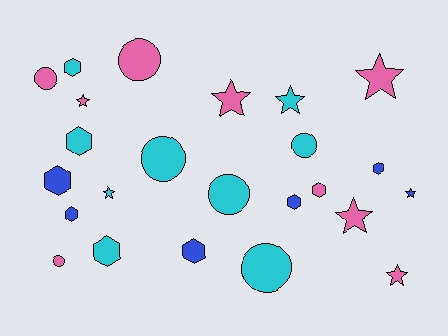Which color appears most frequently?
Cyan, with 9 objects.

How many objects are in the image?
There are 24 objects.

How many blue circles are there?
There are no blue circles.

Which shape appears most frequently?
Hexagon, with 9 objects.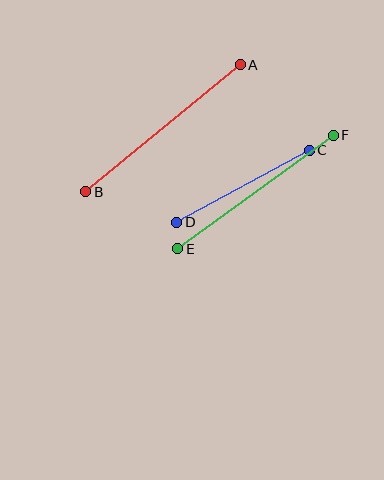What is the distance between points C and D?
The distance is approximately 151 pixels.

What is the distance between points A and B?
The distance is approximately 200 pixels.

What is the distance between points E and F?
The distance is approximately 193 pixels.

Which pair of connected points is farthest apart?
Points A and B are farthest apart.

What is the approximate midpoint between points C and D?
The midpoint is at approximately (243, 186) pixels.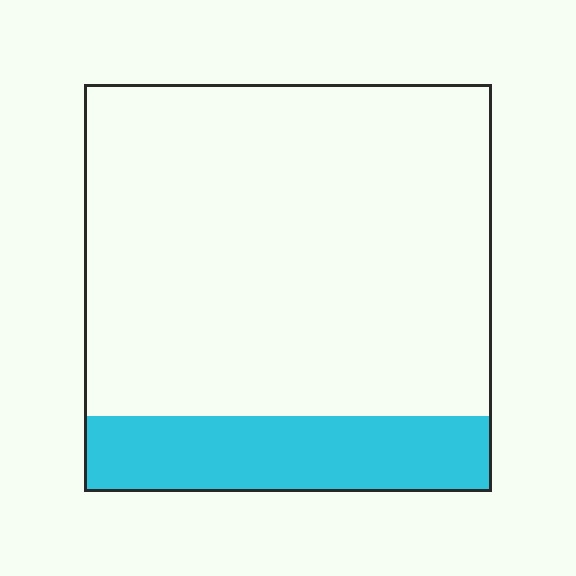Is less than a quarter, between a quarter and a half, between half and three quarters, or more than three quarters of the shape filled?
Less than a quarter.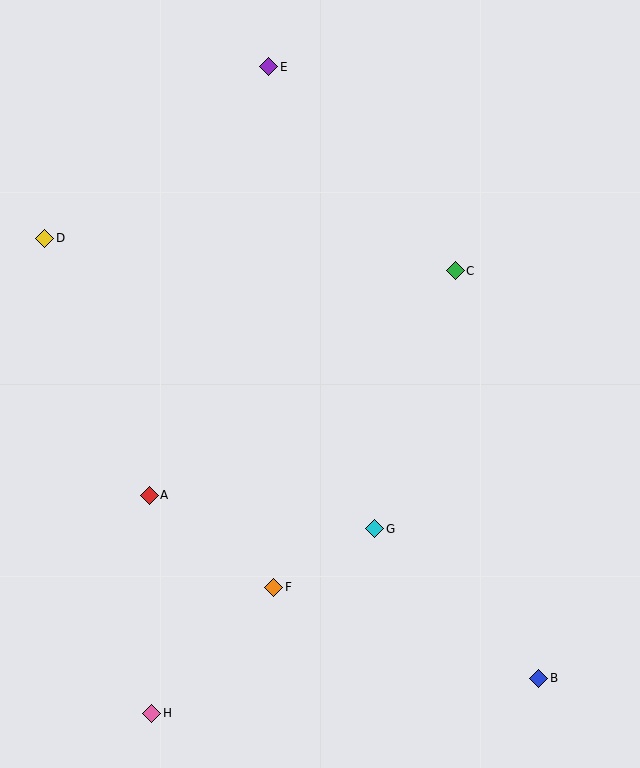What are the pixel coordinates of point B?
Point B is at (539, 678).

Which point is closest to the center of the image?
Point G at (375, 529) is closest to the center.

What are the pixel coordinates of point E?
Point E is at (269, 67).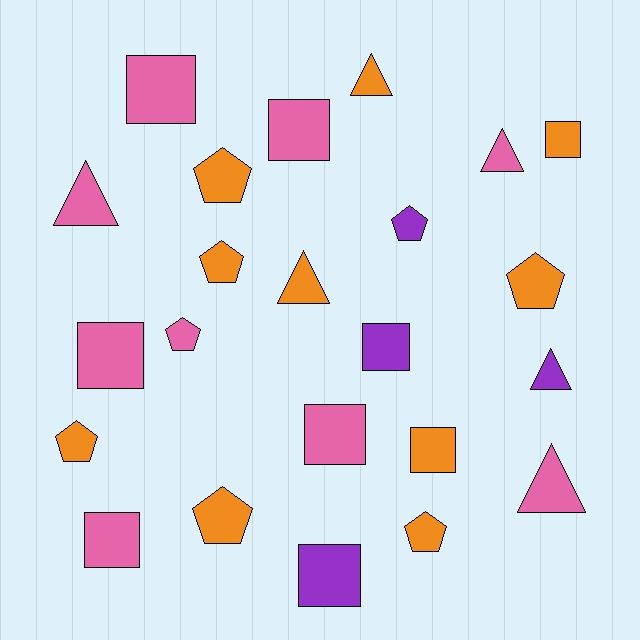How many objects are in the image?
There are 23 objects.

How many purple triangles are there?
There is 1 purple triangle.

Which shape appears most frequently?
Square, with 9 objects.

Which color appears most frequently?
Orange, with 10 objects.